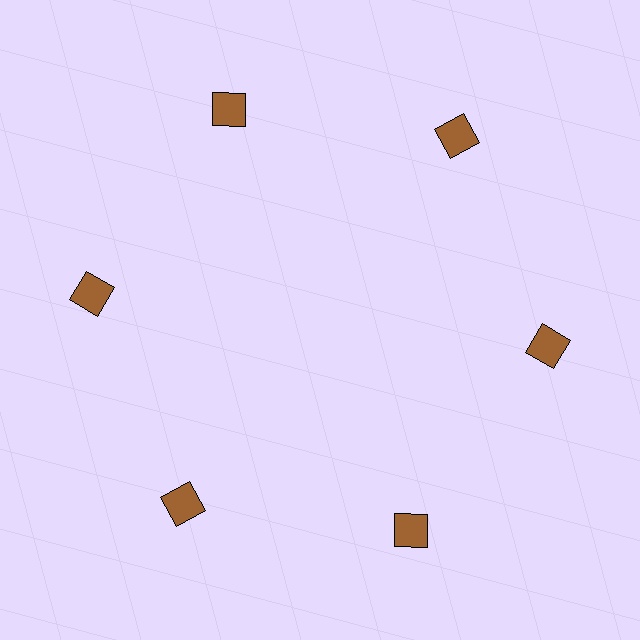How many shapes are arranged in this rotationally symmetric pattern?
There are 6 shapes, arranged in 6 groups of 1.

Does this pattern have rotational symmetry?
Yes, this pattern has 6-fold rotational symmetry. It looks the same after rotating 60 degrees around the center.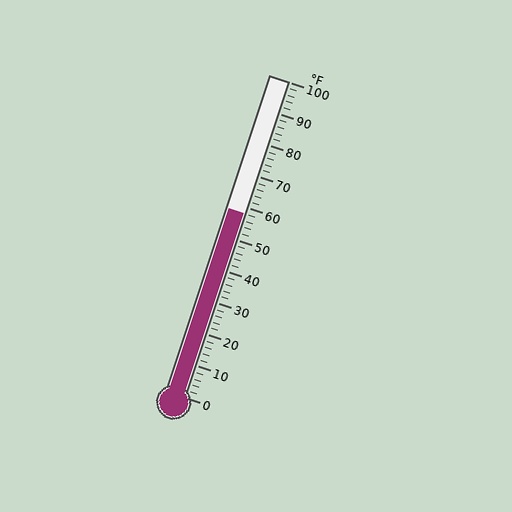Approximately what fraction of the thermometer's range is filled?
The thermometer is filled to approximately 60% of its range.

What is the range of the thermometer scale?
The thermometer scale ranges from 0°F to 100°F.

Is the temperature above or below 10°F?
The temperature is above 10°F.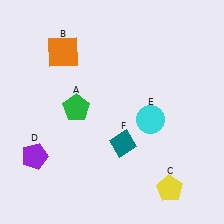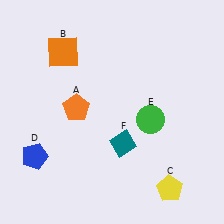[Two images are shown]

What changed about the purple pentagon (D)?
In Image 1, D is purple. In Image 2, it changed to blue.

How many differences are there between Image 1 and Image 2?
There are 3 differences between the two images.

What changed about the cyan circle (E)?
In Image 1, E is cyan. In Image 2, it changed to green.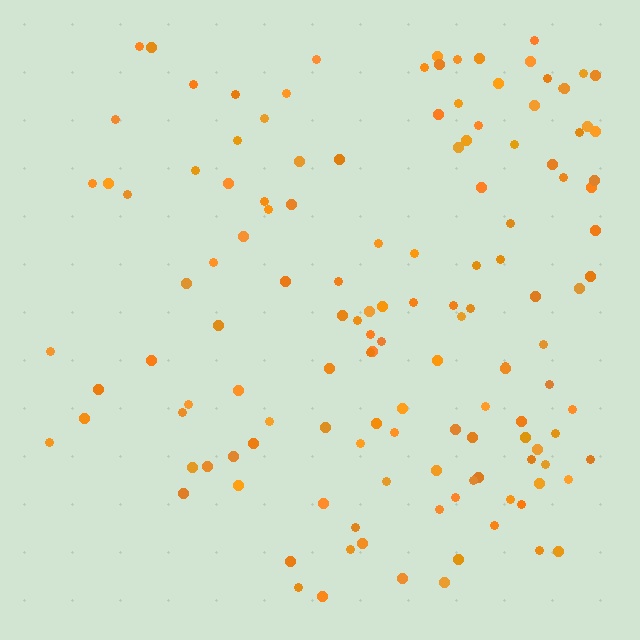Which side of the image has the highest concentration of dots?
The right.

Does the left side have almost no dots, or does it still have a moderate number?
Still a moderate number, just noticeably fewer than the right.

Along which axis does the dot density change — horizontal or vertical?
Horizontal.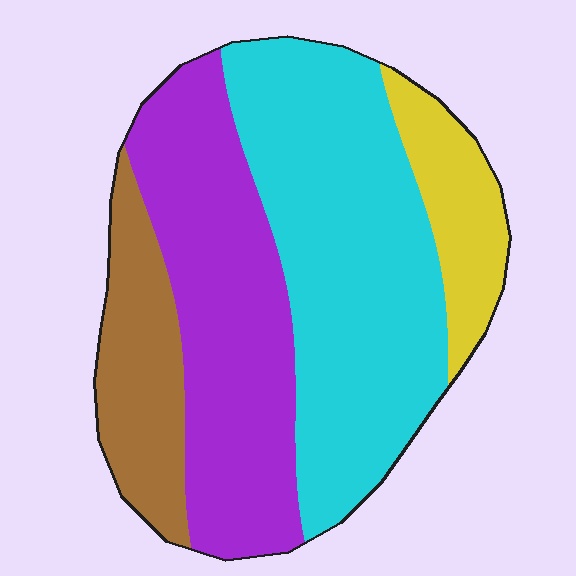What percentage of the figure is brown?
Brown takes up about one sixth (1/6) of the figure.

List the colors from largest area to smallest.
From largest to smallest: cyan, purple, brown, yellow.